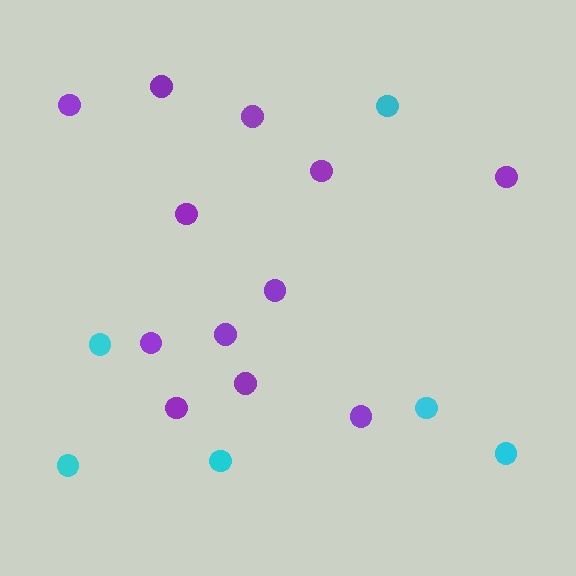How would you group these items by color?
There are 2 groups: one group of purple circles (12) and one group of cyan circles (6).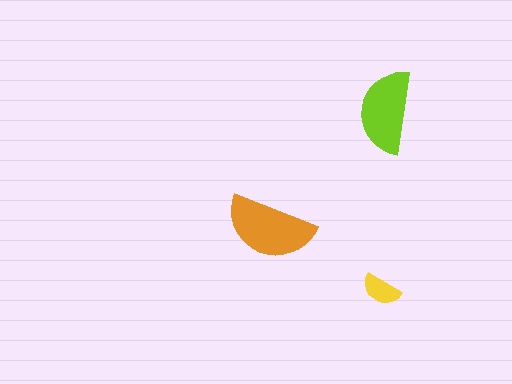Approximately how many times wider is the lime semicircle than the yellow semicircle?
About 2 times wider.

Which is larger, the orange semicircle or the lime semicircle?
The orange one.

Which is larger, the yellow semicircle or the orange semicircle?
The orange one.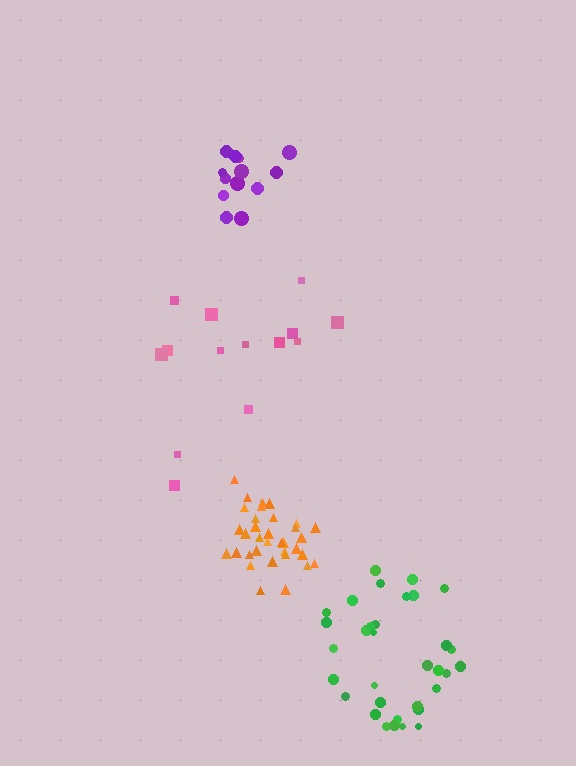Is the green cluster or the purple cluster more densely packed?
Purple.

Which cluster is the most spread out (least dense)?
Pink.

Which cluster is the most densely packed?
Orange.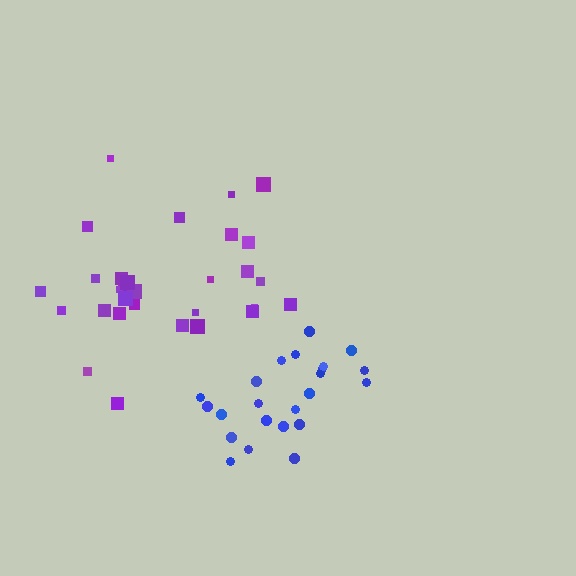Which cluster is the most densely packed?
Blue.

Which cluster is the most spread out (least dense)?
Purple.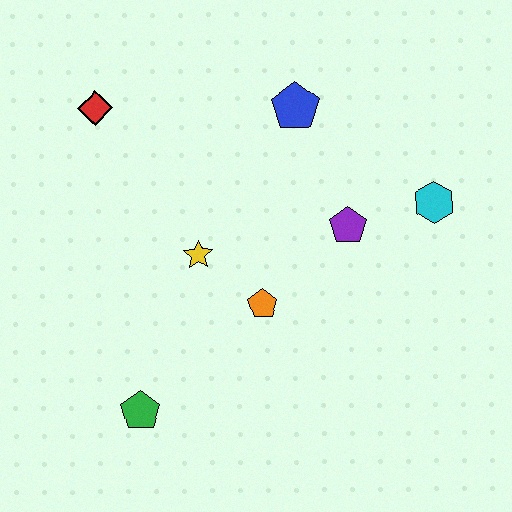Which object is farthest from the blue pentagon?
The green pentagon is farthest from the blue pentagon.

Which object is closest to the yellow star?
The orange pentagon is closest to the yellow star.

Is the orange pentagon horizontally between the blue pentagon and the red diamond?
Yes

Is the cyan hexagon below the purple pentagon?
No